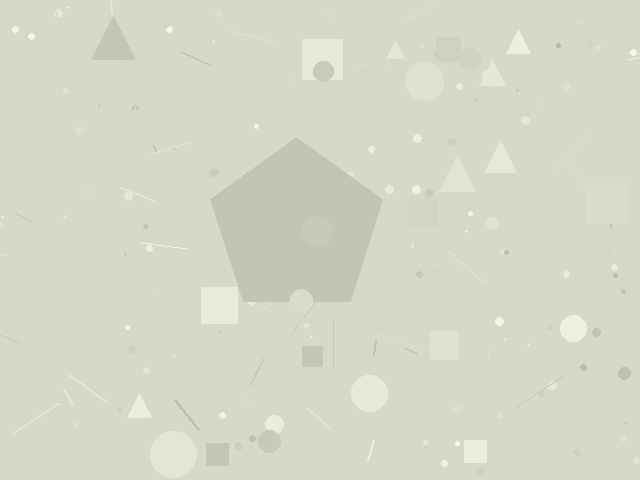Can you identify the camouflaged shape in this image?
The camouflaged shape is a pentagon.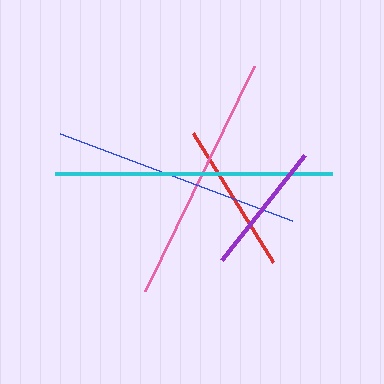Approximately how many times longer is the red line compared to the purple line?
The red line is approximately 1.1 times the length of the purple line.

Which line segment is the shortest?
The purple line is the shortest at approximately 133 pixels.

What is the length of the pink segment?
The pink segment is approximately 251 pixels long.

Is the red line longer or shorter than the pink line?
The pink line is longer than the red line.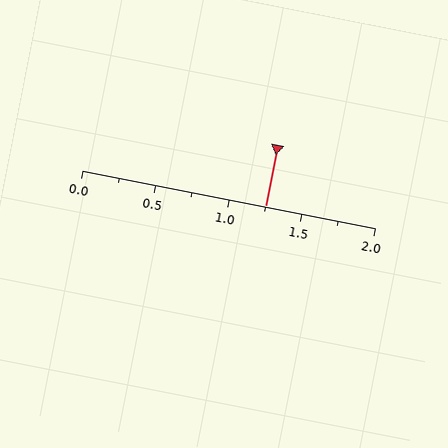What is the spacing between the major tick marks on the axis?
The major ticks are spaced 0.5 apart.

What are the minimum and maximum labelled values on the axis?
The axis runs from 0.0 to 2.0.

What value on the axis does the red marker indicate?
The marker indicates approximately 1.25.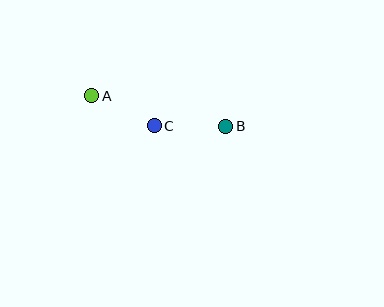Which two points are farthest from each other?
Points A and B are farthest from each other.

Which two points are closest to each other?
Points A and C are closest to each other.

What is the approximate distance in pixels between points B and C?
The distance between B and C is approximately 71 pixels.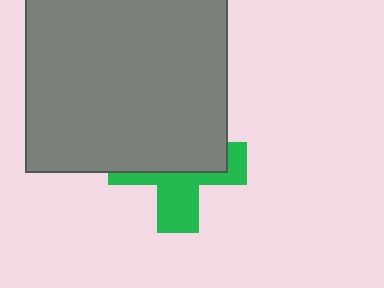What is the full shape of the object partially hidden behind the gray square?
The partially hidden object is a green cross.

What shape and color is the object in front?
The object in front is a gray square.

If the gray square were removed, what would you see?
You would see the complete green cross.